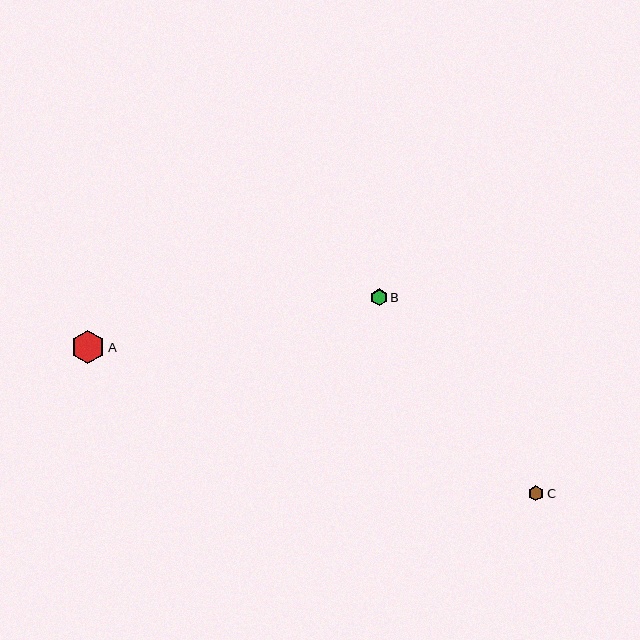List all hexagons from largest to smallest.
From largest to smallest: A, B, C.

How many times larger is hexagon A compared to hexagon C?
Hexagon A is approximately 2.1 times the size of hexagon C.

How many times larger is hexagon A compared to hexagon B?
Hexagon A is approximately 2.0 times the size of hexagon B.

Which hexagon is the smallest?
Hexagon C is the smallest with a size of approximately 16 pixels.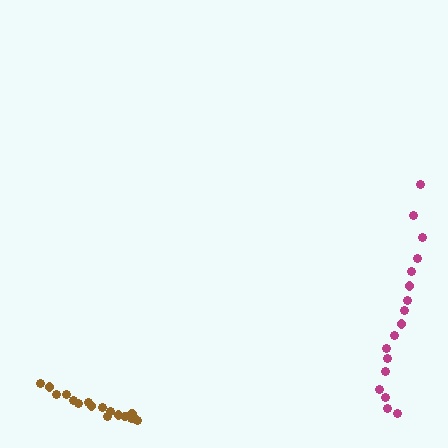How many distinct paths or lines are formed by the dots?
There are 2 distinct paths.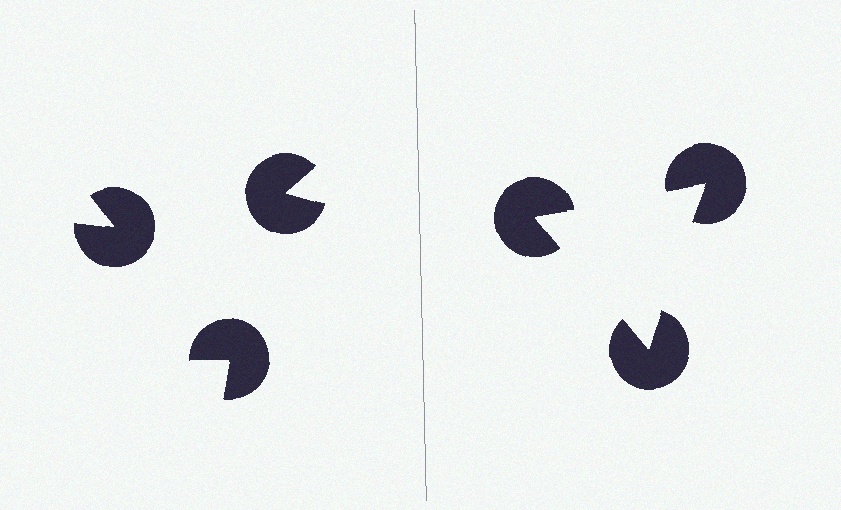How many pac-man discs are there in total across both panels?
6 — 3 on each side.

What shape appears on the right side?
An illusory triangle.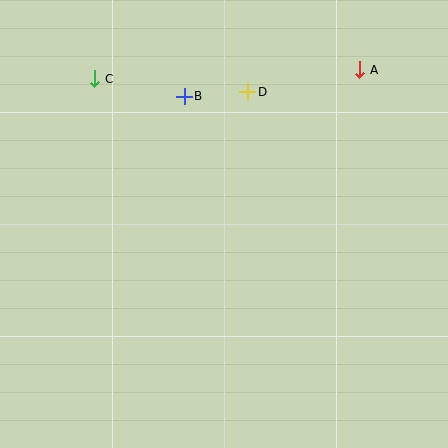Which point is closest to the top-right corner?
Point A is closest to the top-right corner.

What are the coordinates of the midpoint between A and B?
The midpoint between A and B is at (272, 83).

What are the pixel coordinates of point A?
Point A is at (360, 70).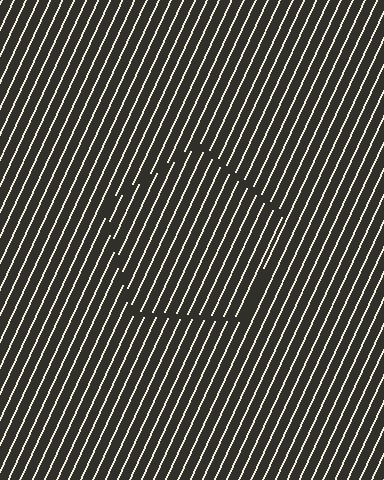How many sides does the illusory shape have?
5 sides — the line-ends trace a pentagon.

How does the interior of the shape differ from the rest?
The interior of the shape contains the same grating, shifted by half a period — the contour is defined by the phase discontinuity where line-ends from the inner and outer gratings abut.